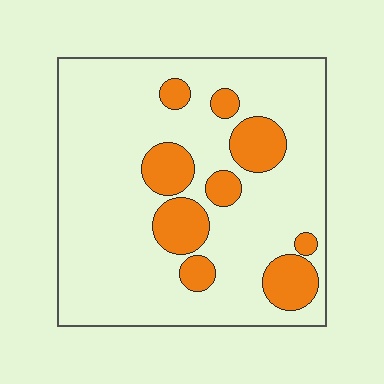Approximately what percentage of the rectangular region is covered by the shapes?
Approximately 20%.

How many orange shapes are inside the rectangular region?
9.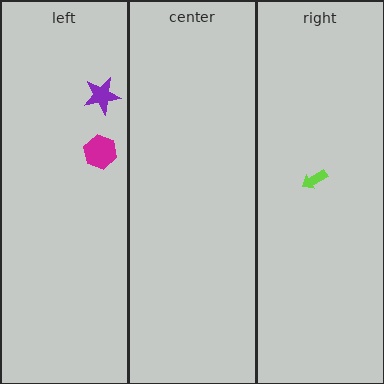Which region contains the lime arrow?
The right region.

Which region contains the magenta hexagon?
The left region.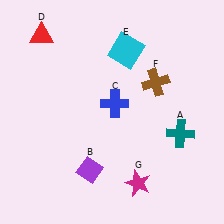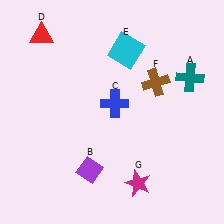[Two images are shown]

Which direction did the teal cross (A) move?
The teal cross (A) moved up.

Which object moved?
The teal cross (A) moved up.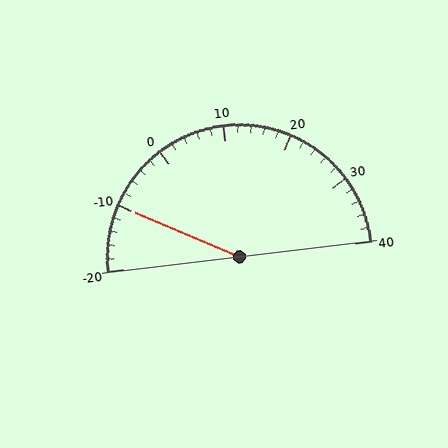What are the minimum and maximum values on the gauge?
The gauge ranges from -20 to 40.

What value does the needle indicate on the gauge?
The needle indicates approximately -10.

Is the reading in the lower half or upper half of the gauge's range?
The reading is in the lower half of the range (-20 to 40).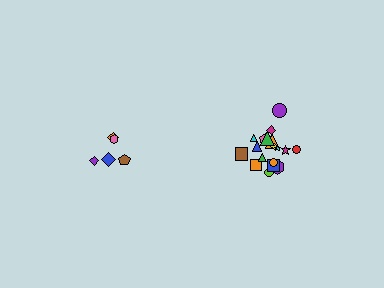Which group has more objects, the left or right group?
The right group.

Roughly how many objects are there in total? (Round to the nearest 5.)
Roughly 25 objects in total.